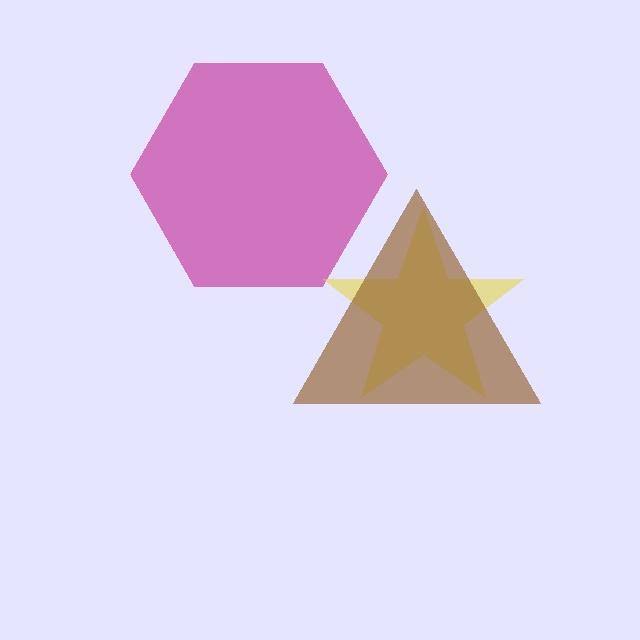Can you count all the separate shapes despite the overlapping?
Yes, there are 3 separate shapes.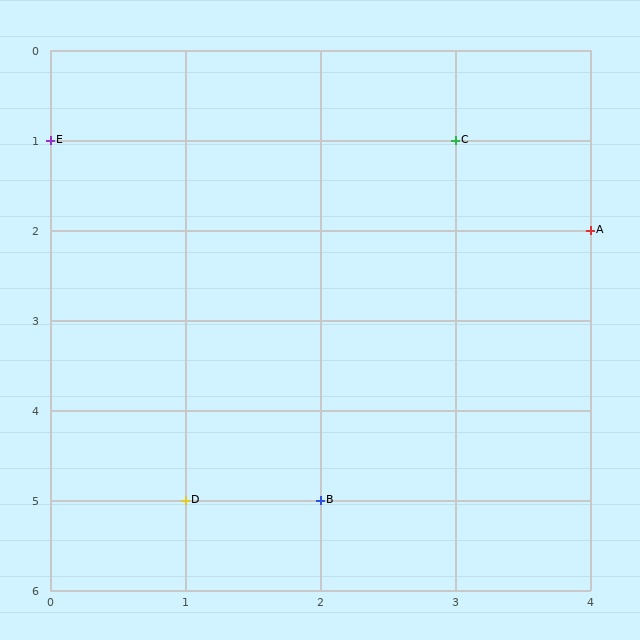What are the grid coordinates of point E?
Point E is at grid coordinates (0, 1).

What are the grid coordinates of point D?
Point D is at grid coordinates (1, 5).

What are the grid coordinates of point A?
Point A is at grid coordinates (4, 2).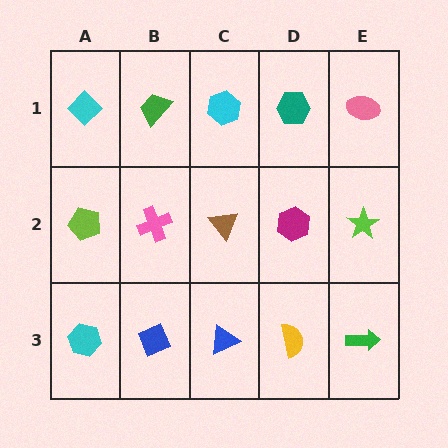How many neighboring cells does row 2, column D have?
4.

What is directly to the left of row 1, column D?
A cyan hexagon.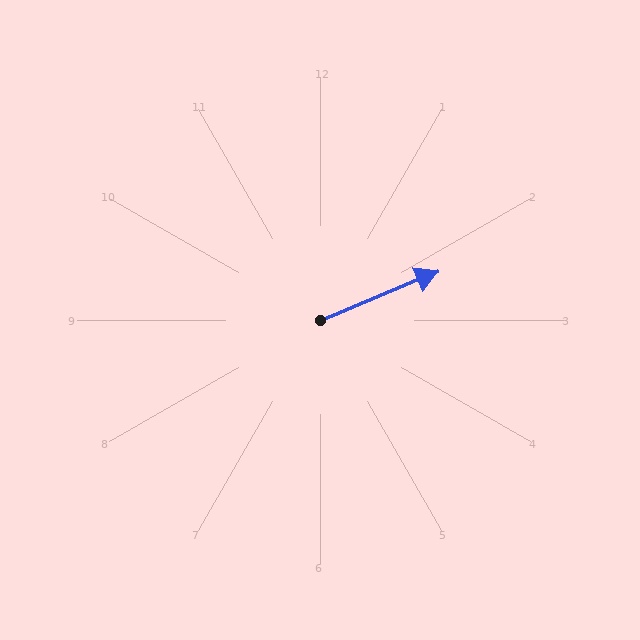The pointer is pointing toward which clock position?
Roughly 2 o'clock.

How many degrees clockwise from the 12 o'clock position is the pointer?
Approximately 67 degrees.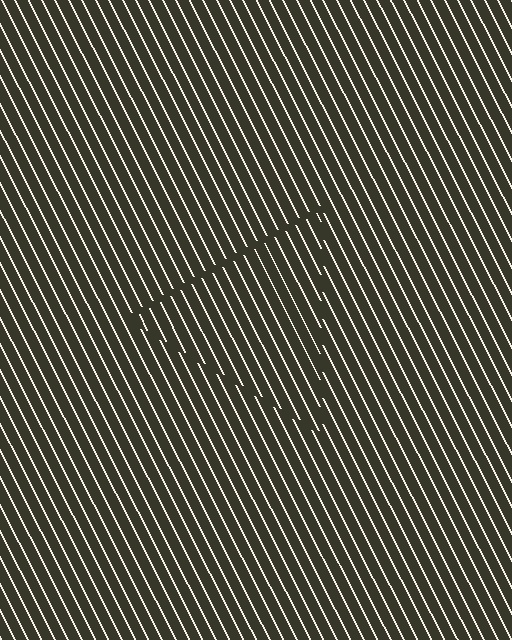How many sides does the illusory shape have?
3 sides — the line-ends trace a triangle.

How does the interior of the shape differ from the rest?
The interior of the shape contains the same grating, shifted by half a period — the contour is defined by the phase discontinuity where line-ends from the inner and outer gratings abut.